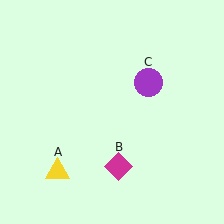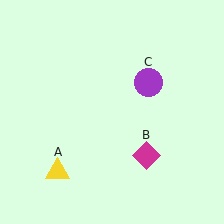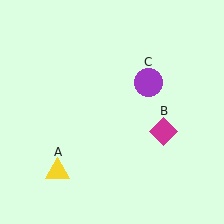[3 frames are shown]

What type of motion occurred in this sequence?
The magenta diamond (object B) rotated counterclockwise around the center of the scene.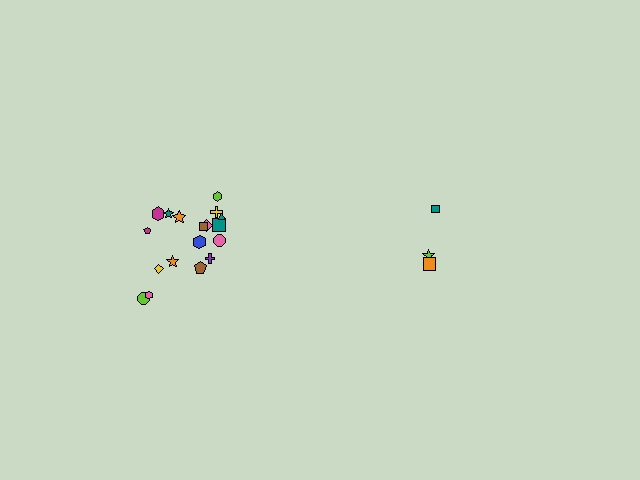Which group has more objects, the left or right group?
The left group.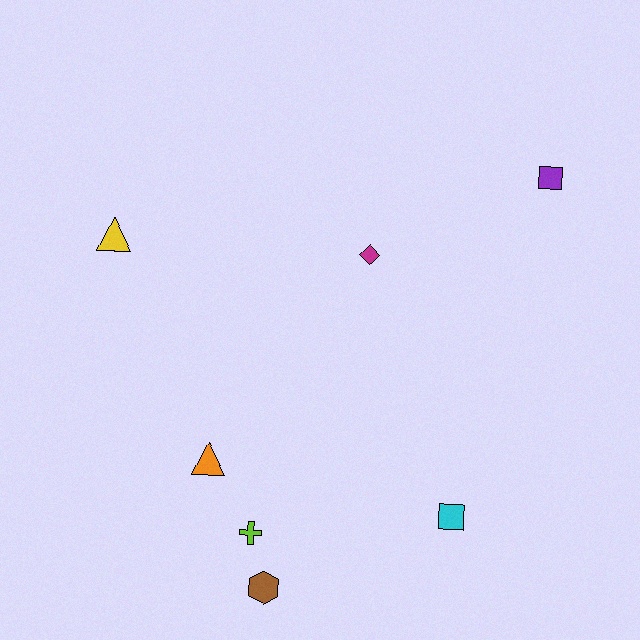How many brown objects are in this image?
There is 1 brown object.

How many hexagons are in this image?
There is 1 hexagon.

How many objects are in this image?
There are 7 objects.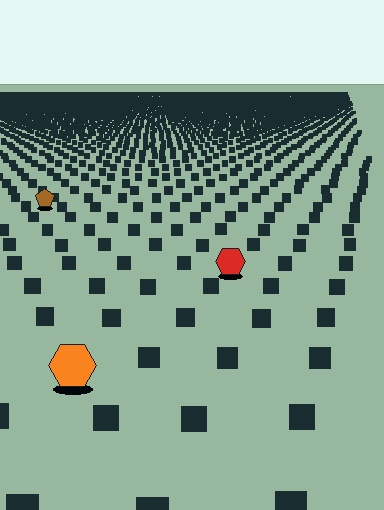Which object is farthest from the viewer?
The brown pentagon is farthest from the viewer. It appears smaller and the ground texture around it is denser.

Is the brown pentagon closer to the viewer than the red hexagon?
No. The red hexagon is closer — you can tell from the texture gradient: the ground texture is coarser near it.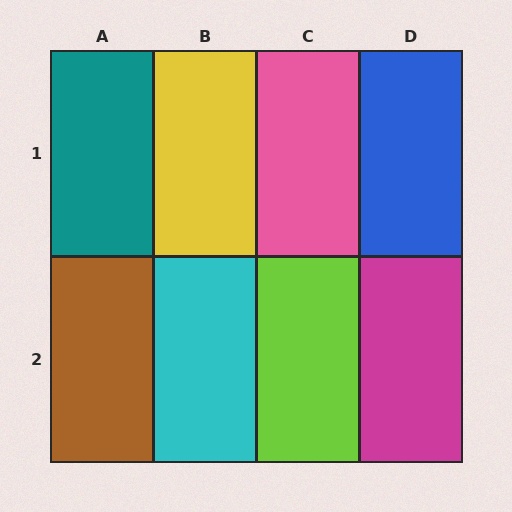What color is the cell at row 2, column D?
Magenta.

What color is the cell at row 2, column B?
Cyan.